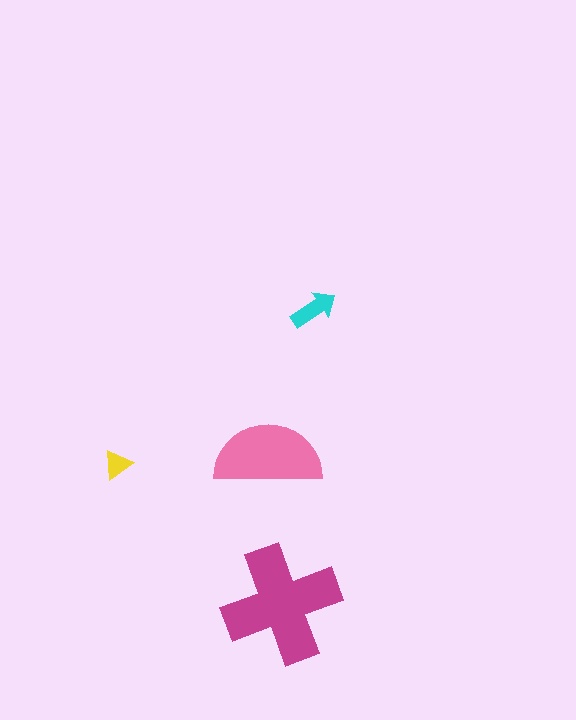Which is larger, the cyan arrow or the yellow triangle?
The cyan arrow.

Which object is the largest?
The magenta cross.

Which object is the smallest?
The yellow triangle.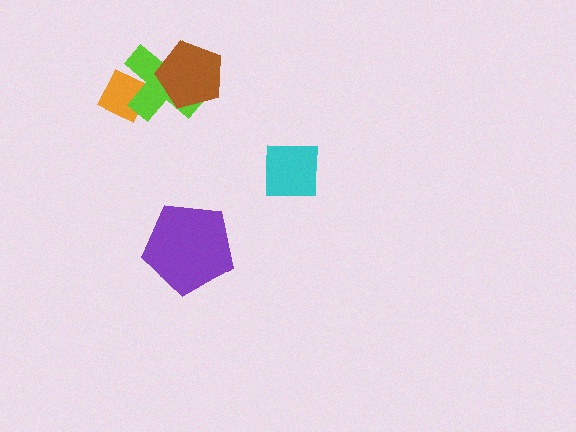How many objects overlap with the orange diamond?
1 object overlaps with the orange diamond.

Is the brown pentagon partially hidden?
No, no other shape covers it.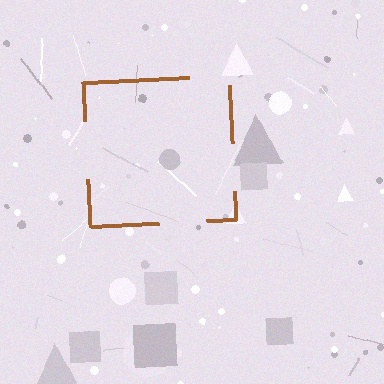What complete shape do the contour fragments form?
The contour fragments form a square.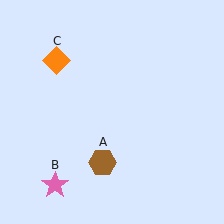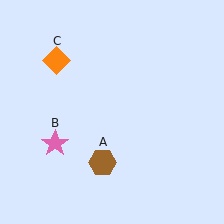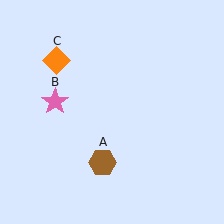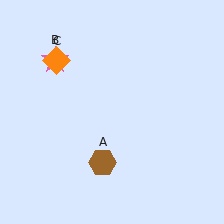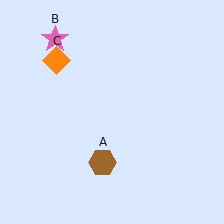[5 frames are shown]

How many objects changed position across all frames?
1 object changed position: pink star (object B).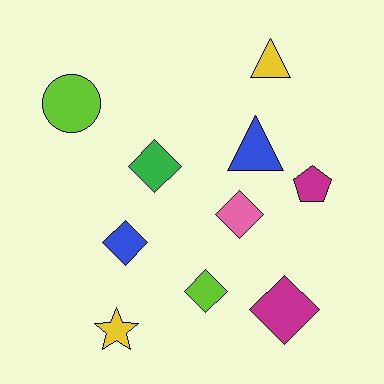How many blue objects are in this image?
There are 2 blue objects.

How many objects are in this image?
There are 10 objects.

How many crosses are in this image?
There are no crosses.